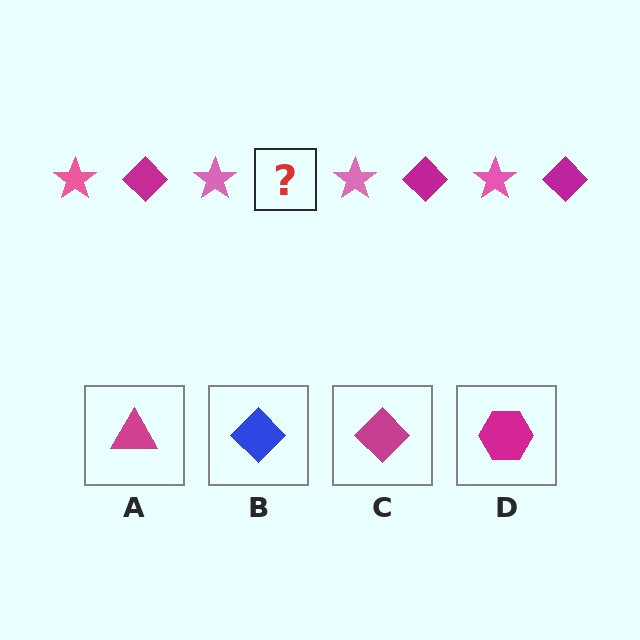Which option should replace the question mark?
Option C.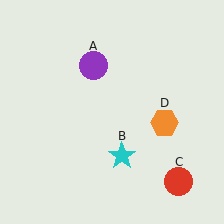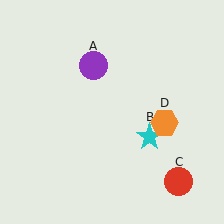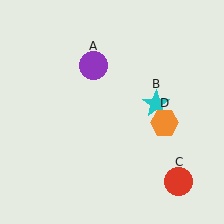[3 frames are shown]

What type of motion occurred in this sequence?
The cyan star (object B) rotated counterclockwise around the center of the scene.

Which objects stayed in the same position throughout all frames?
Purple circle (object A) and red circle (object C) and orange hexagon (object D) remained stationary.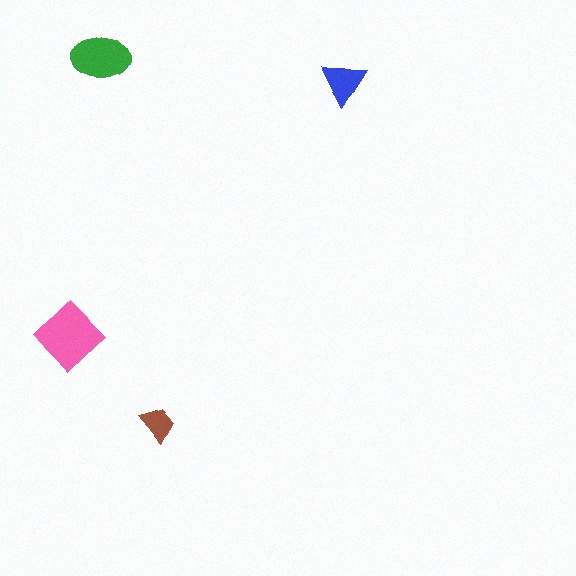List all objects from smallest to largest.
The brown trapezoid, the blue triangle, the green ellipse, the pink diamond.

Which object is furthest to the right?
The blue triangle is rightmost.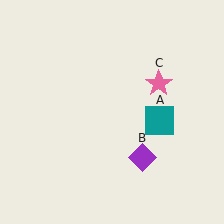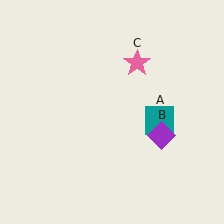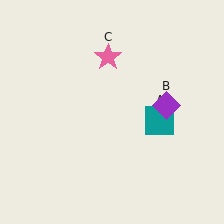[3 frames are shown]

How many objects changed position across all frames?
2 objects changed position: purple diamond (object B), pink star (object C).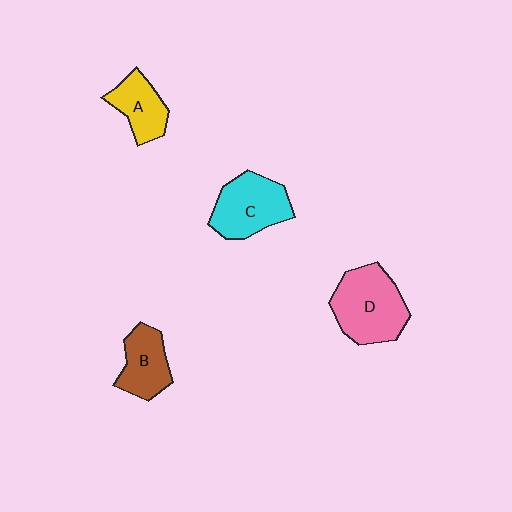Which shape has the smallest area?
Shape A (yellow).